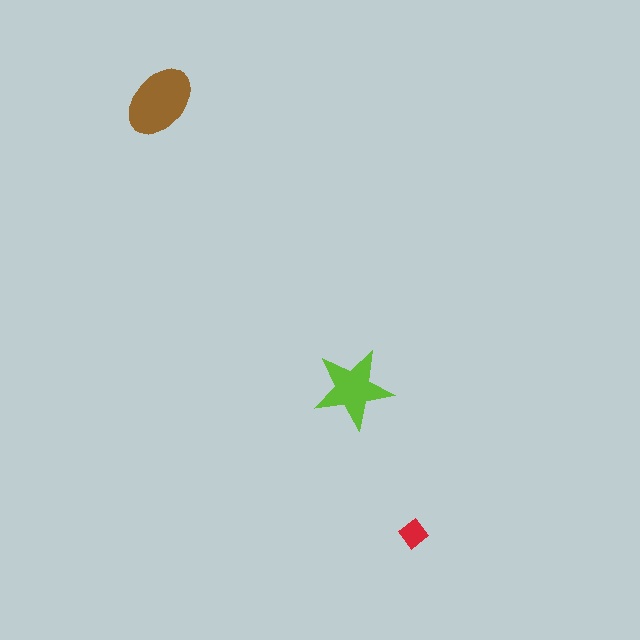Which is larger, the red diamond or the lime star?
The lime star.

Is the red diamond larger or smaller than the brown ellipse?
Smaller.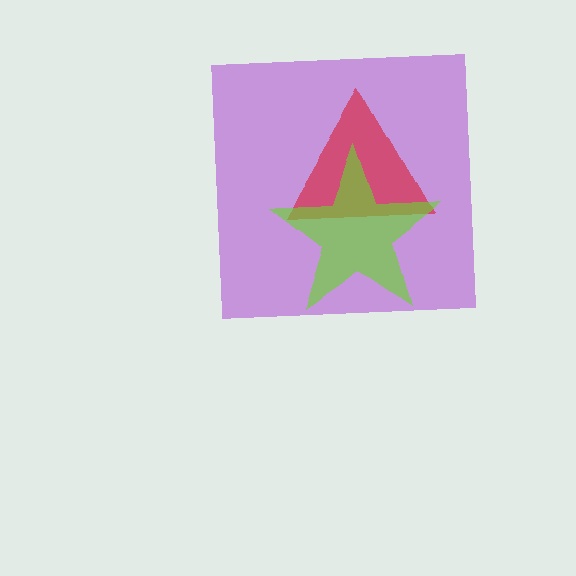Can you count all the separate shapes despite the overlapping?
Yes, there are 3 separate shapes.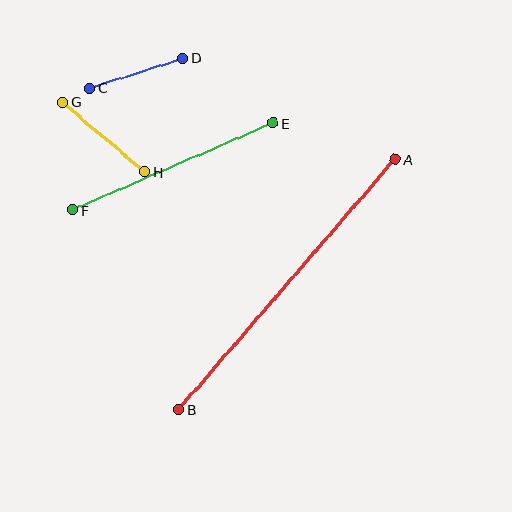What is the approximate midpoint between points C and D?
The midpoint is at approximately (136, 73) pixels.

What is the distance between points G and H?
The distance is approximately 108 pixels.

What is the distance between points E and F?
The distance is approximately 218 pixels.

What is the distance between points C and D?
The distance is approximately 98 pixels.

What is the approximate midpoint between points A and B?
The midpoint is at approximately (287, 285) pixels.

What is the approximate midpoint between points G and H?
The midpoint is at approximately (104, 137) pixels.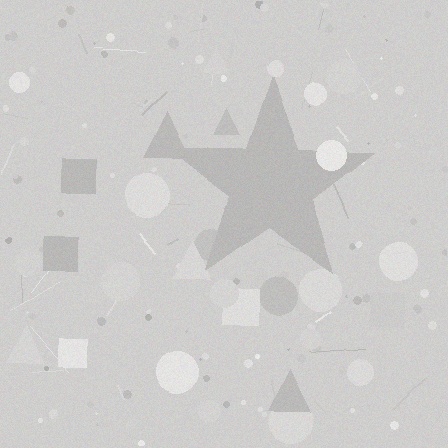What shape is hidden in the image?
A star is hidden in the image.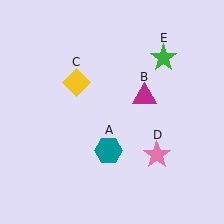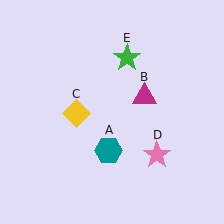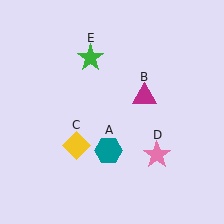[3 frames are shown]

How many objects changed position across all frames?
2 objects changed position: yellow diamond (object C), green star (object E).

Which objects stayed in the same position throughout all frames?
Teal hexagon (object A) and magenta triangle (object B) and pink star (object D) remained stationary.